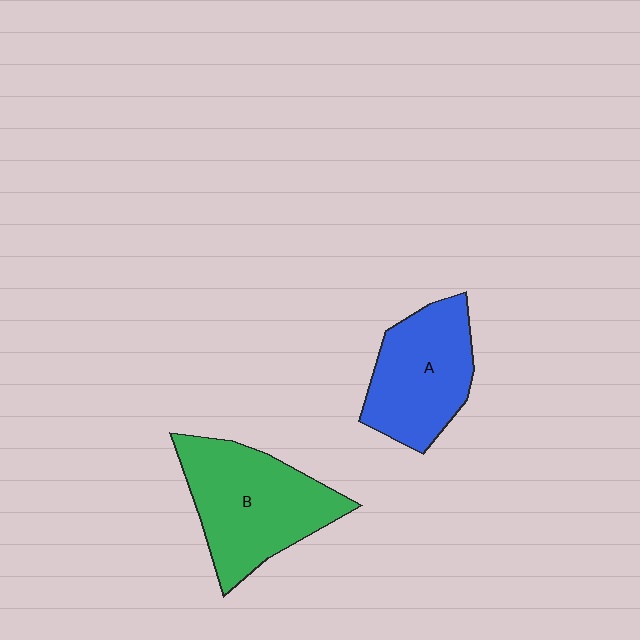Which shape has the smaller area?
Shape A (blue).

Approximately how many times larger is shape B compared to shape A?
Approximately 1.2 times.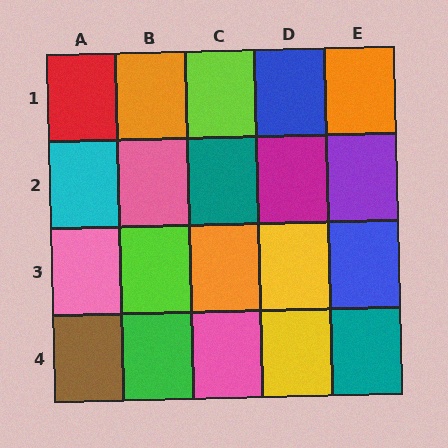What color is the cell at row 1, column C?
Lime.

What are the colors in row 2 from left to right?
Cyan, pink, teal, magenta, purple.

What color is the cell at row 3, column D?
Yellow.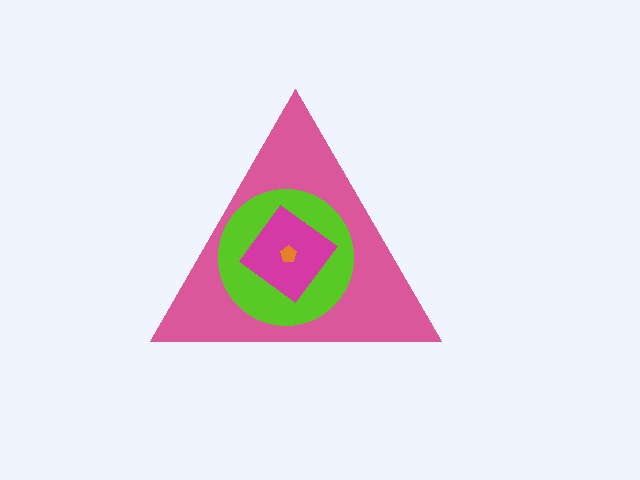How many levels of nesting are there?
4.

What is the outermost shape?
The pink triangle.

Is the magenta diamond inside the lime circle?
Yes.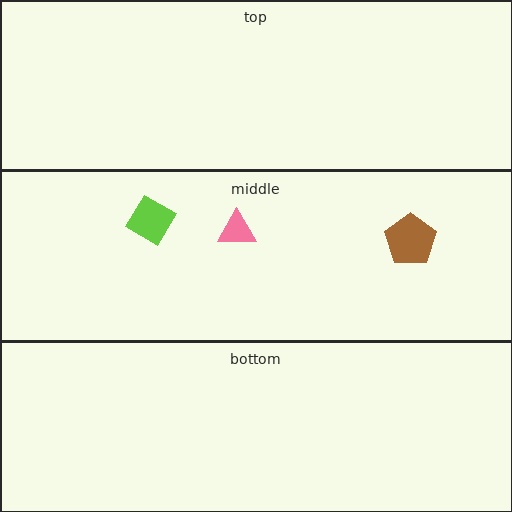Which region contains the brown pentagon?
The middle region.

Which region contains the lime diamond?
The middle region.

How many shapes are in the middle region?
3.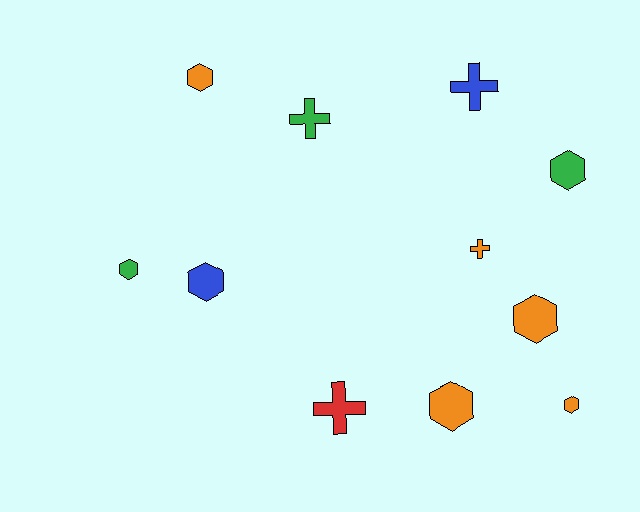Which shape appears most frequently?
Hexagon, with 7 objects.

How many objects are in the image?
There are 11 objects.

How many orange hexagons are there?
There are 4 orange hexagons.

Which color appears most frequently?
Orange, with 5 objects.